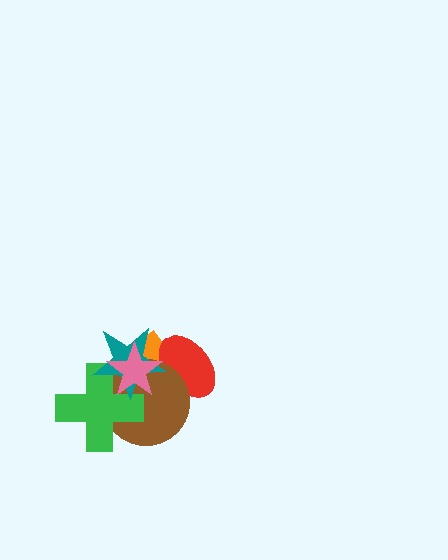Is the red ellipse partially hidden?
Yes, it is partially covered by another shape.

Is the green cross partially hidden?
Yes, it is partially covered by another shape.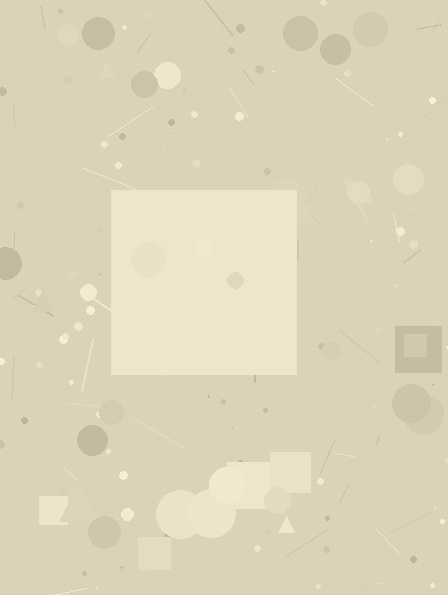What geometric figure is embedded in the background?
A square is embedded in the background.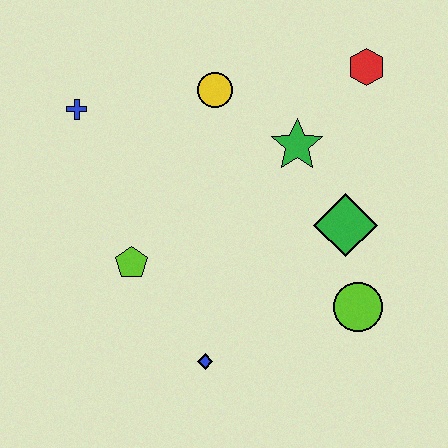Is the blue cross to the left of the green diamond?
Yes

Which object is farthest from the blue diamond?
The red hexagon is farthest from the blue diamond.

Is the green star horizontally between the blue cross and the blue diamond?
No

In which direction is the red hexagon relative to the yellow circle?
The red hexagon is to the right of the yellow circle.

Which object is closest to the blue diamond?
The lime pentagon is closest to the blue diamond.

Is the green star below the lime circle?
No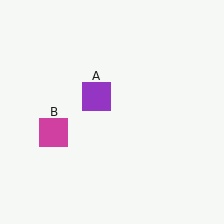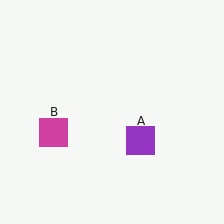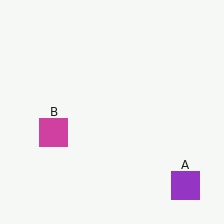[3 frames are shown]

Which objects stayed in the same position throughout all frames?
Magenta square (object B) remained stationary.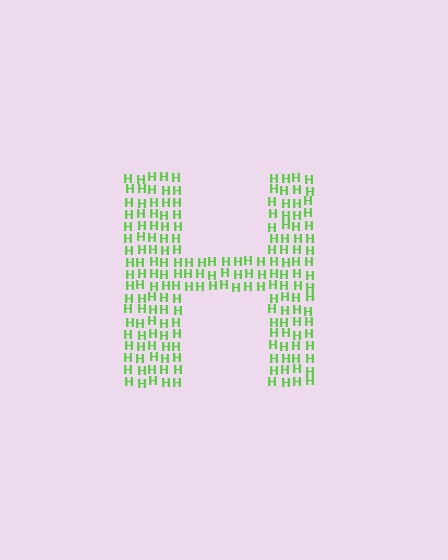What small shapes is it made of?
It is made of small letter H's.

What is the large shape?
The large shape is the letter H.